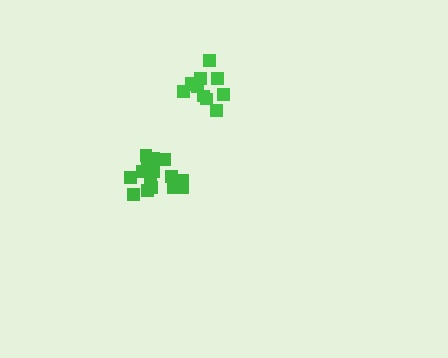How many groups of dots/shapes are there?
There are 2 groups.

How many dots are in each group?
Group 1: 16 dots, Group 2: 11 dots (27 total).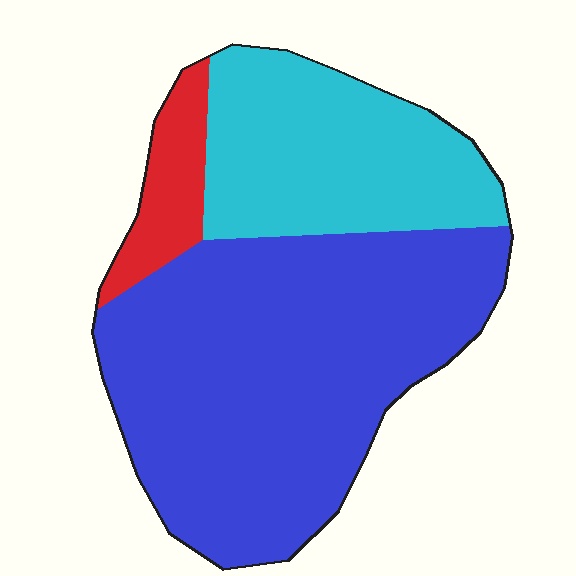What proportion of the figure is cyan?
Cyan takes up about one third (1/3) of the figure.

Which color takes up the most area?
Blue, at roughly 60%.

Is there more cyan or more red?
Cyan.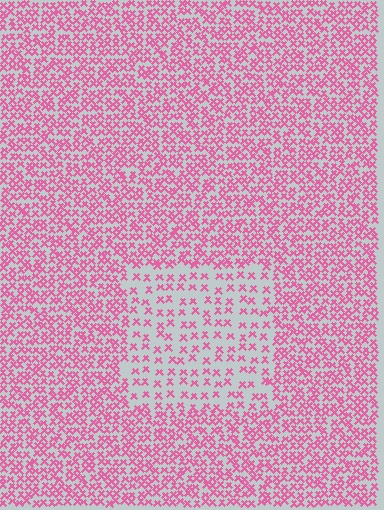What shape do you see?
I see a rectangle.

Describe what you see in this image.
The image contains small pink elements arranged at two different densities. A rectangle-shaped region is visible where the elements are less densely packed than the surrounding area.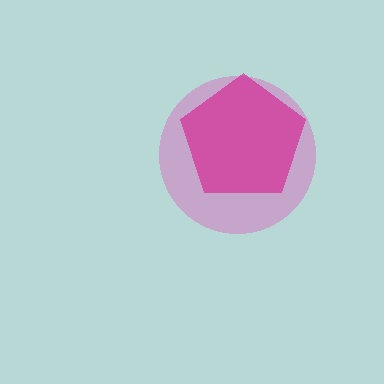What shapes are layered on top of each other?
The layered shapes are: a pink circle, a magenta pentagon.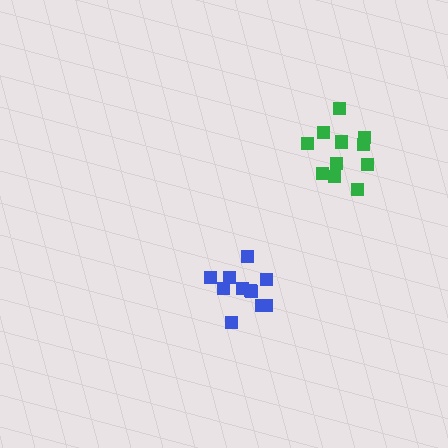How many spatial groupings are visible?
There are 2 spatial groupings.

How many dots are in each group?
Group 1: 11 dots, Group 2: 11 dots (22 total).